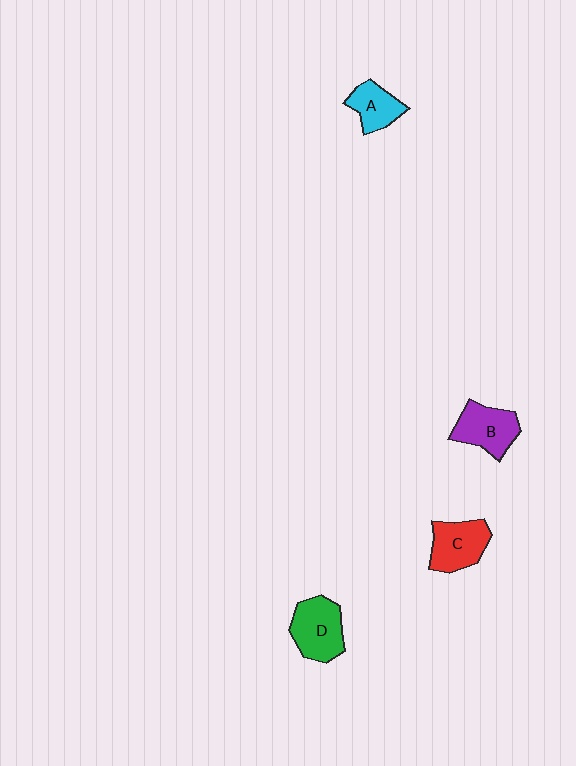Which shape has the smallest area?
Shape A (cyan).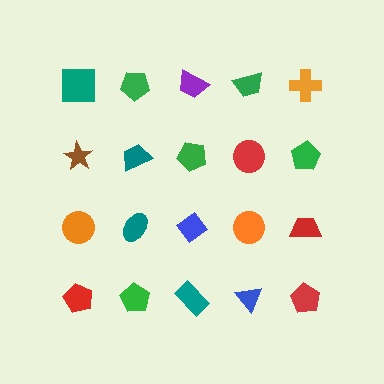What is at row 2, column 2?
A teal trapezoid.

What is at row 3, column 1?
An orange circle.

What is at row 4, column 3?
A teal rectangle.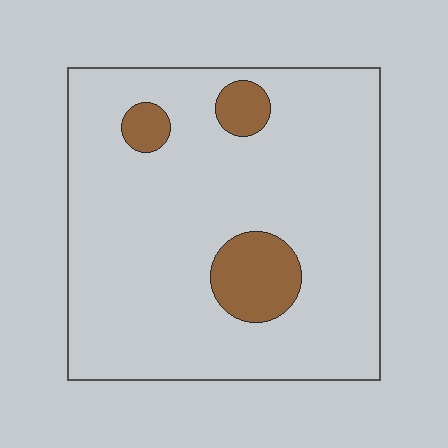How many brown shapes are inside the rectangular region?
3.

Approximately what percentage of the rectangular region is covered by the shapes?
Approximately 10%.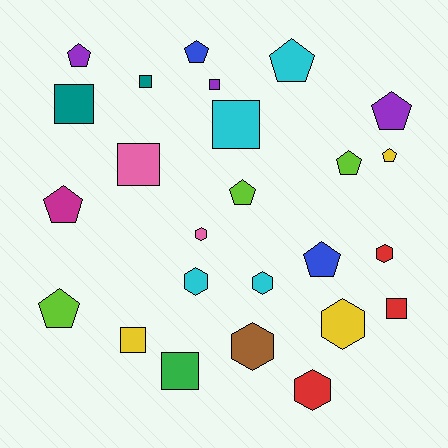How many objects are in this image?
There are 25 objects.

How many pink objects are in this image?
There are 2 pink objects.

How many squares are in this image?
There are 8 squares.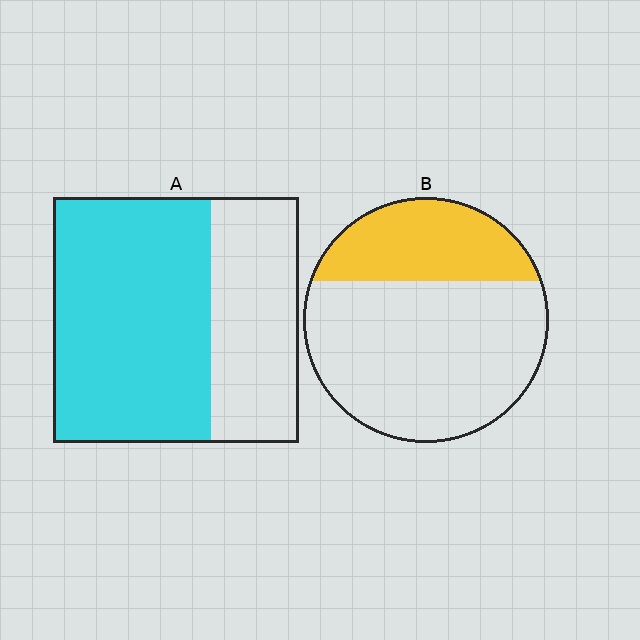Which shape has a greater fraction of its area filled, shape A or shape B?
Shape A.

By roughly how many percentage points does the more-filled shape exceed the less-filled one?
By roughly 35 percentage points (A over B).